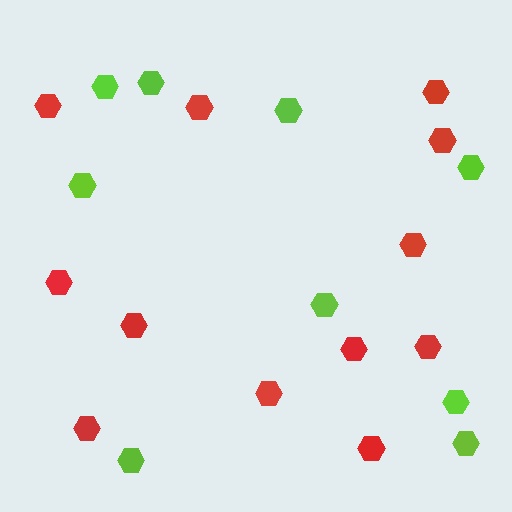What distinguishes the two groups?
There are 2 groups: one group of red hexagons (12) and one group of lime hexagons (9).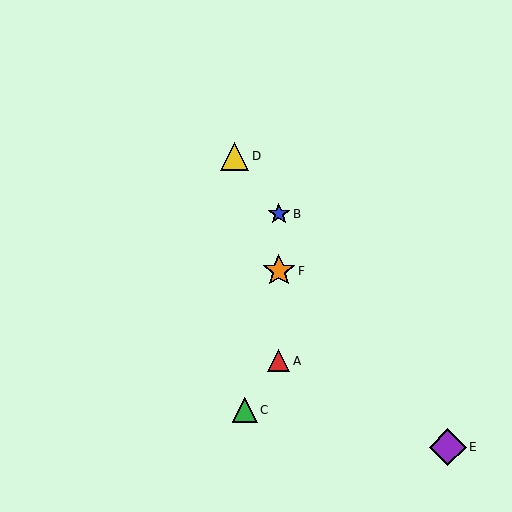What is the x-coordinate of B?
Object B is at x≈279.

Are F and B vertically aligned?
Yes, both are at x≈279.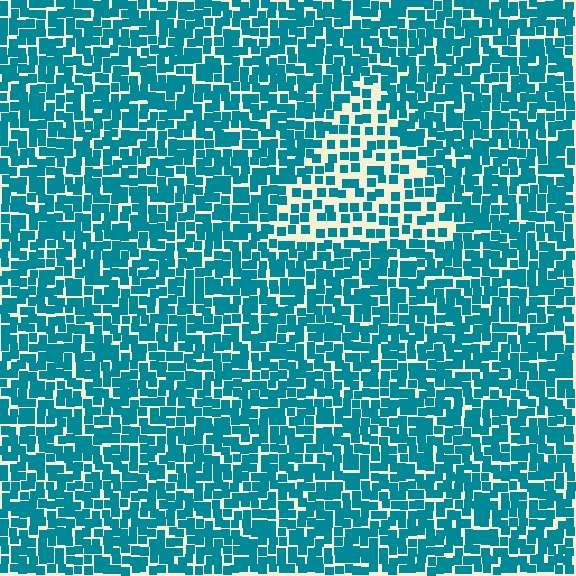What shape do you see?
I see a triangle.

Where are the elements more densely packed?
The elements are more densely packed outside the triangle boundary.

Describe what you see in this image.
The image contains small teal elements arranged at two different densities. A triangle-shaped region is visible where the elements are less densely packed than the surrounding area.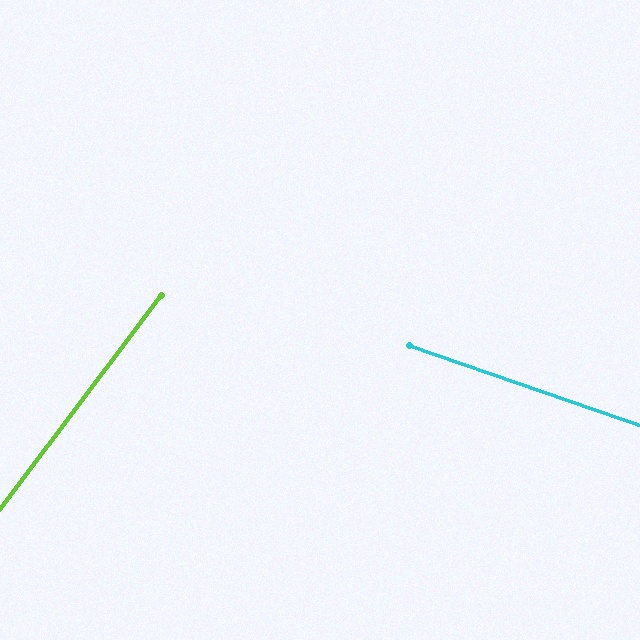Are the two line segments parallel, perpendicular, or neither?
Neither parallel nor perpendicular — they differ by about 72°.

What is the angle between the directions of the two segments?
Approximately 72 degrees.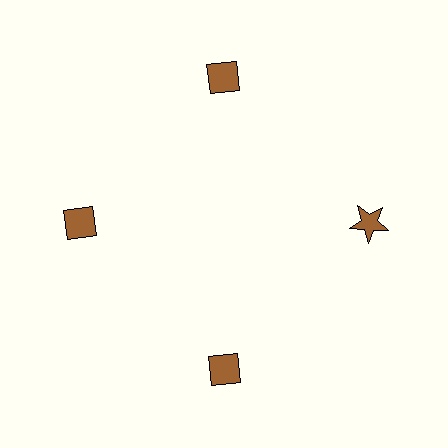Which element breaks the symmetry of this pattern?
The brown star at roughly the 3 o'clock position breaks the symmetry. All other shapes are brown diamonds.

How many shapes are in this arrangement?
There are 4 shapes arranged in a ring pattern.